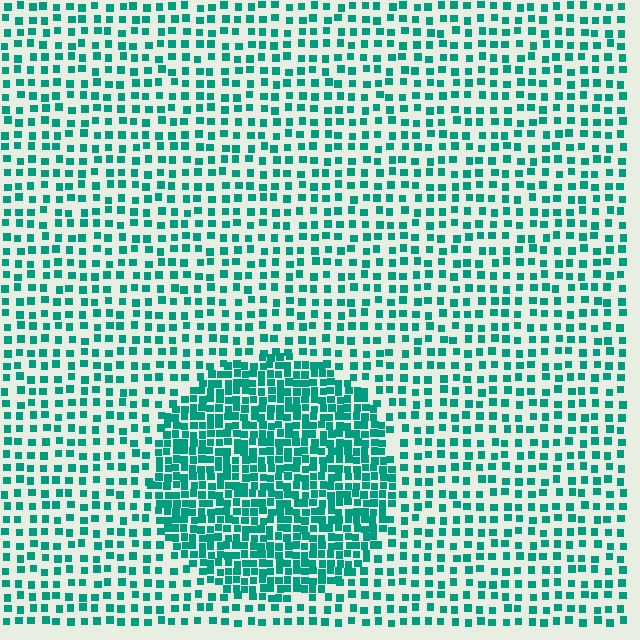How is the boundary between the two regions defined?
The boundary is defined by a change in element density (approximately 2.2x ratio). All elements are the same color, size, and shape.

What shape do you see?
I see a circle.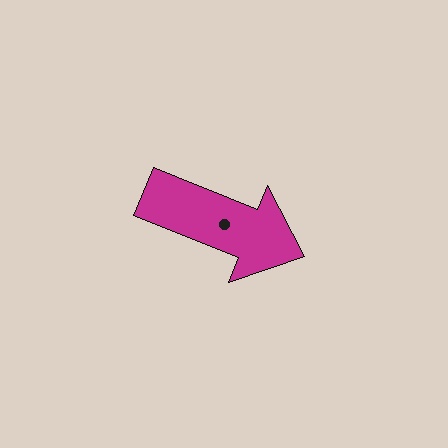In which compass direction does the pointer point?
East.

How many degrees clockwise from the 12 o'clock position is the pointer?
Approximately 112 degrees.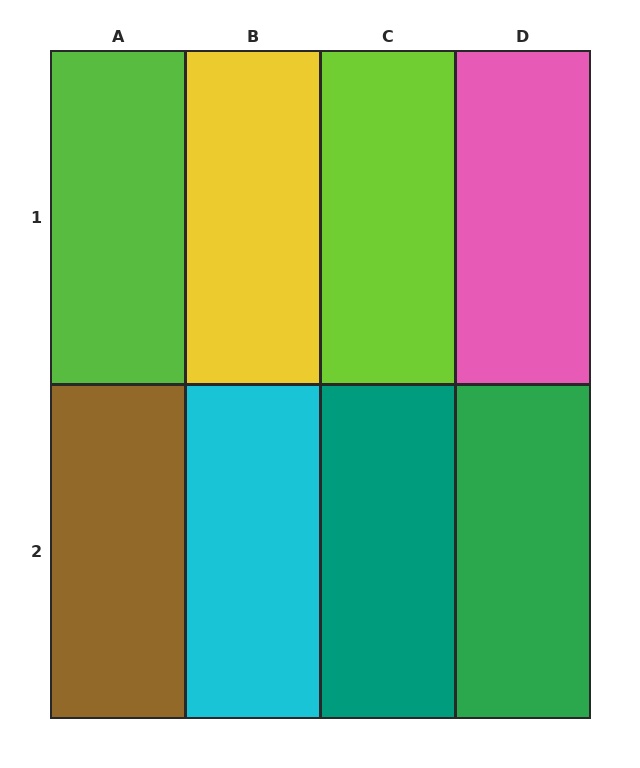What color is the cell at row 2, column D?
Green.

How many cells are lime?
2 cells are lime.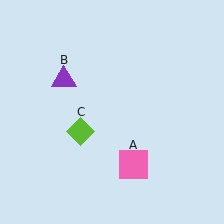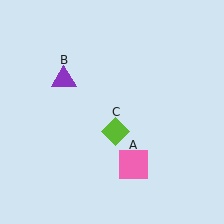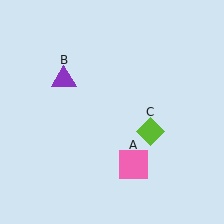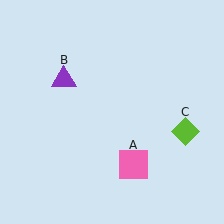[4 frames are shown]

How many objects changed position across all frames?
1 object changed position: lime diamond (object C).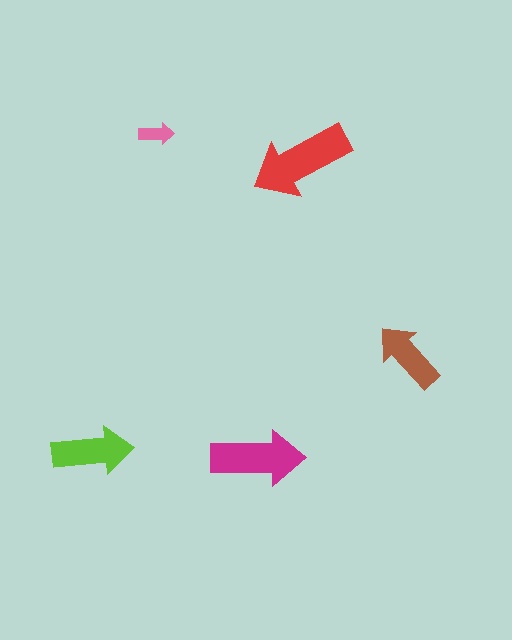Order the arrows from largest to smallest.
the red one, the magenta one, the lime one, the brown one, the pink one.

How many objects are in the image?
There are 5 objects in the image.